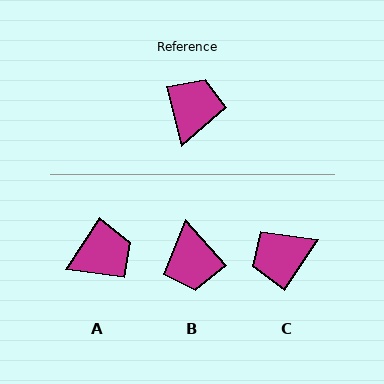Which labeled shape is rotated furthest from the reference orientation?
B, about 152 degrees away.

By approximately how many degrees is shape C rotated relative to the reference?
Approximately 132 degrees counter-clockwise.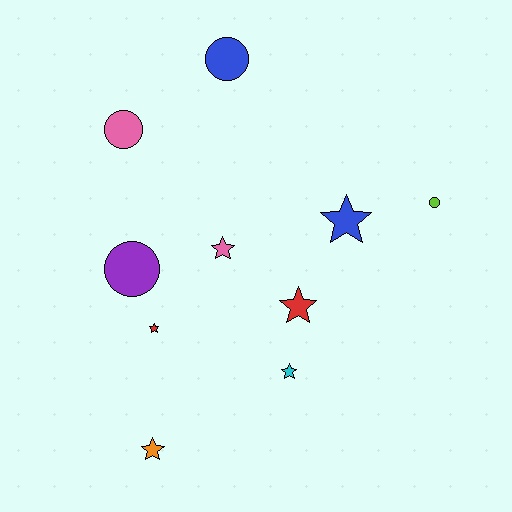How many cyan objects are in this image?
There is 1 cyan object.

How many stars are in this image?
There are 6 stars.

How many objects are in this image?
There are 10 objects.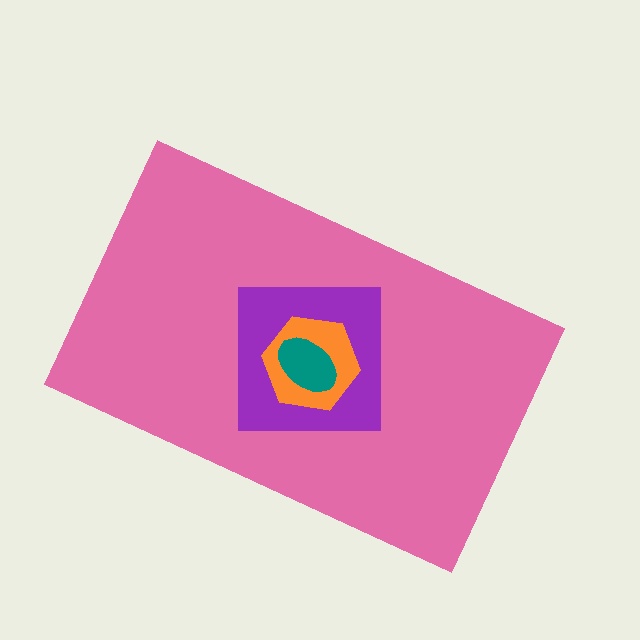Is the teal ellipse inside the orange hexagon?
Yes.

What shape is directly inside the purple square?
The orange hexagon.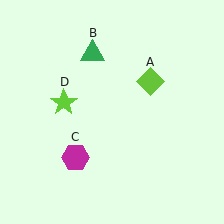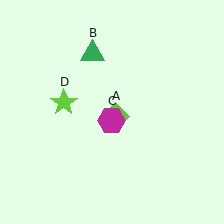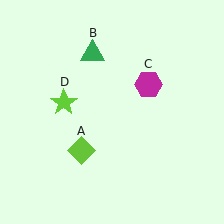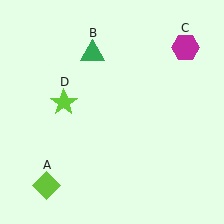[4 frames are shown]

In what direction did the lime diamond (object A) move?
The lime diamond (object A) moved down and to the left.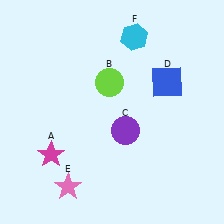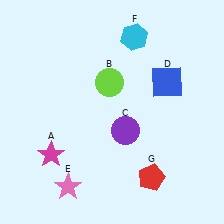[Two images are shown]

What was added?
A red pentagon (G) was added in Image 2.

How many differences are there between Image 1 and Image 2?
There is 1 difference between the two images.